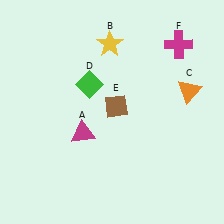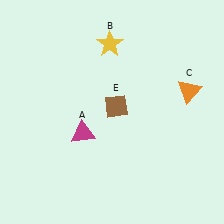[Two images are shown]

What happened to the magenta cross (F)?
The magenta cross (F) was removed in Image 2. It was in the top-right area of Image 1.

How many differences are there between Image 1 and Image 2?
There are 2 differences between the two images.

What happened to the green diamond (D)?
The green diamond (D) was removed in Image 2. It was in the top-left area of Image 1.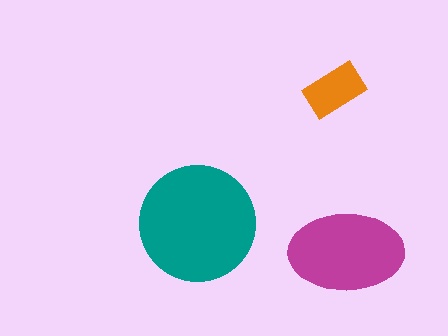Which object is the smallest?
The orange rectangle.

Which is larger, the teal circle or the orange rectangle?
The teal circle.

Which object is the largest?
The teal circle.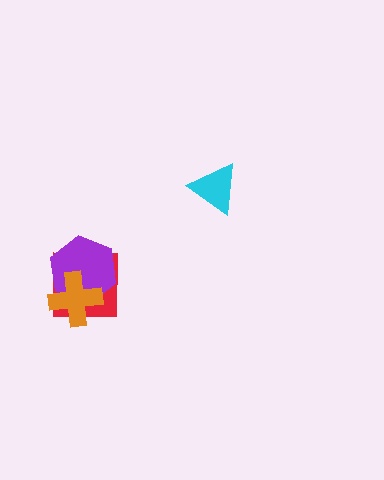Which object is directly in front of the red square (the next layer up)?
The purple hexagon is directly in front of the red square.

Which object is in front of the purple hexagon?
The orange cross is in front of the purple hexagon.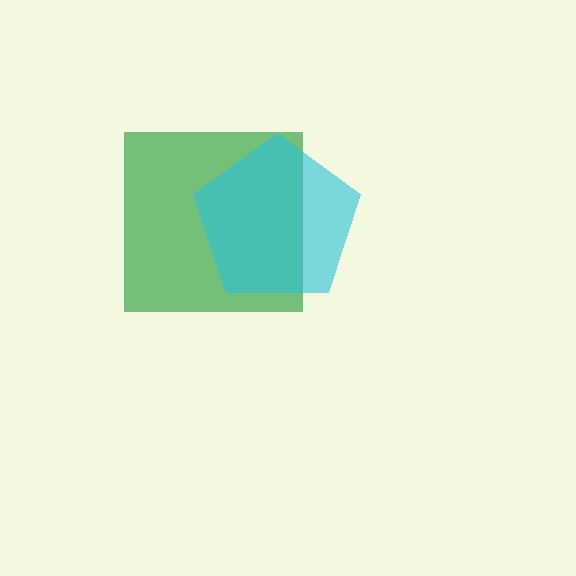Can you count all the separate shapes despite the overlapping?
Yes, there are 2 separate shapes.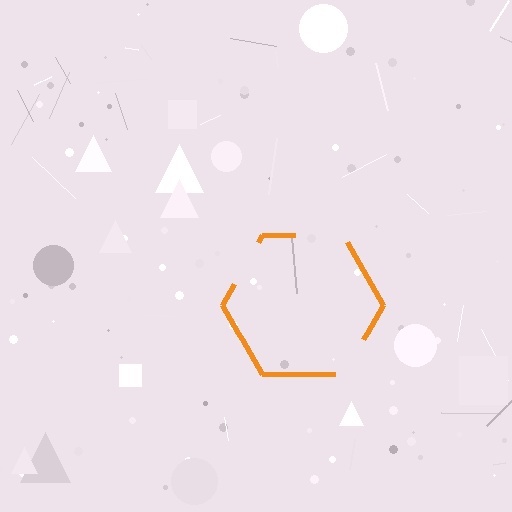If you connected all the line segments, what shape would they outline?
They would outline a hexagon.